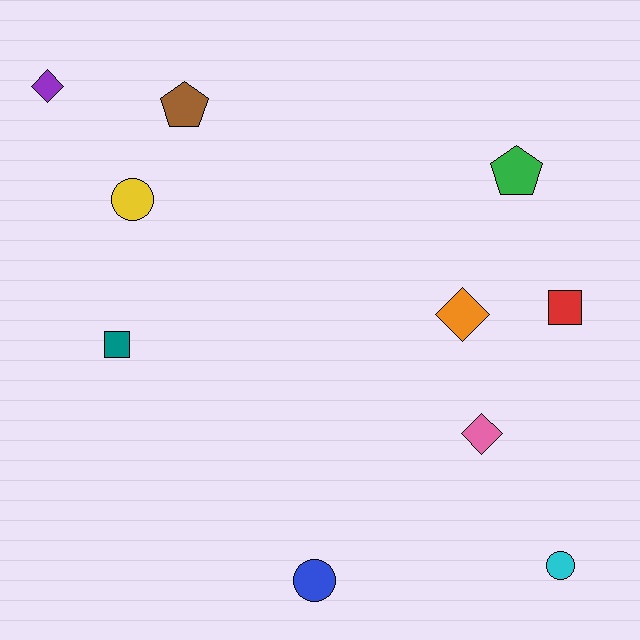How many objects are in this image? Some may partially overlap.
There are 10 objects.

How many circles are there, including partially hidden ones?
There are 3 circles.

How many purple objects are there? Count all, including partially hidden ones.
There is 1 purple object.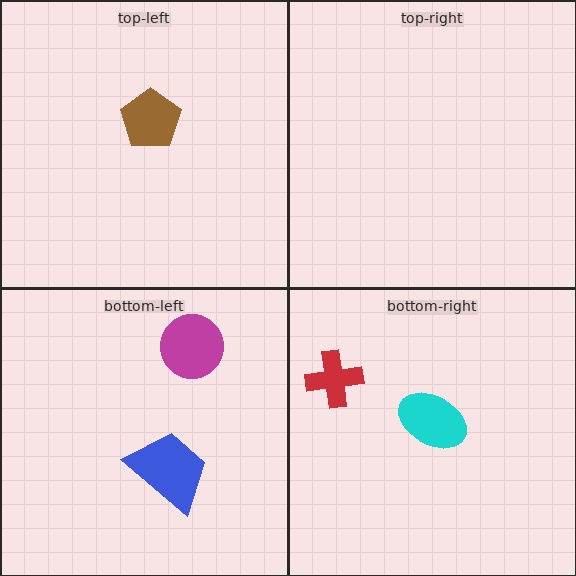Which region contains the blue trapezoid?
The bottom-left region.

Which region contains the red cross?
The bottom-right region.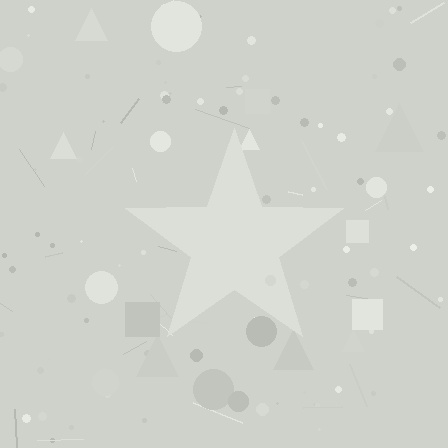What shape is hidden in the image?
A star is hidden in the image.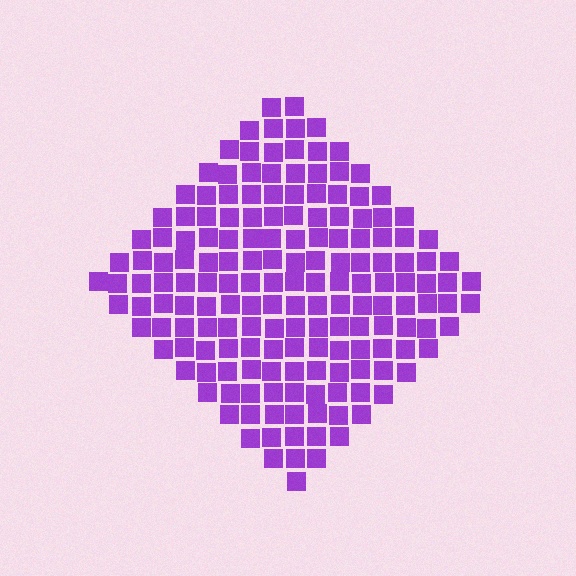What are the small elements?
The small elements are squares.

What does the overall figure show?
The overall figure shows a diamond.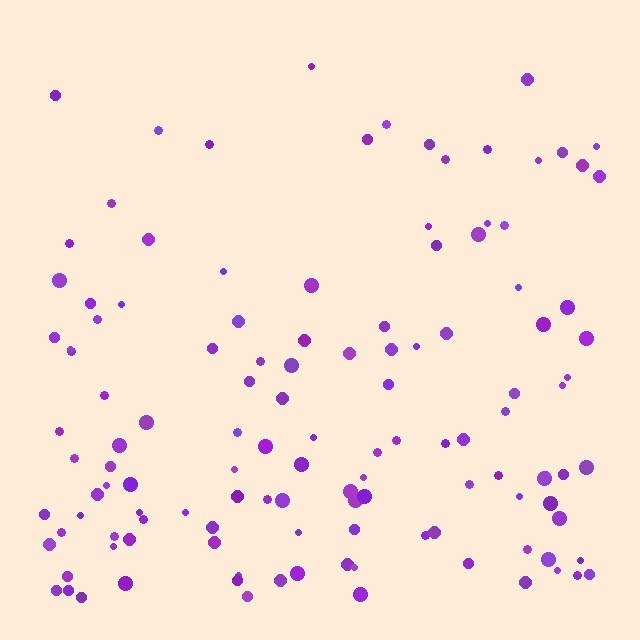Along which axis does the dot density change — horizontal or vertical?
Vertical.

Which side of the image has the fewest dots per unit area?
The top.